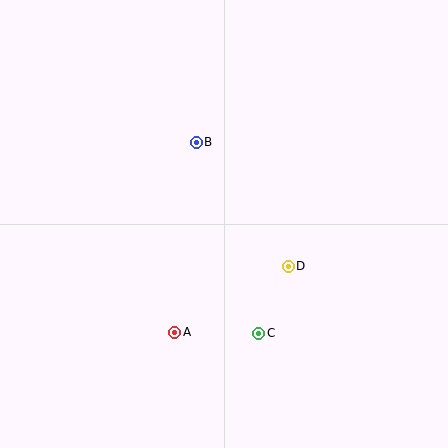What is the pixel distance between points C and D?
The distance between C and D is 73 pixels.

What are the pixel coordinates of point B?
Point B is at (196, 142).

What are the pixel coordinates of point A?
Point A is at (175, 332).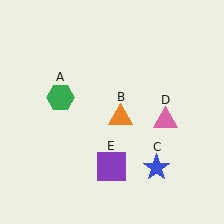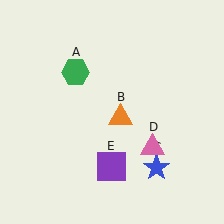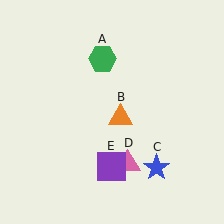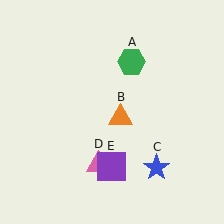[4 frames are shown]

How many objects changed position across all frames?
2 objects changed position: green hexagon (object A), pink triangle (object D).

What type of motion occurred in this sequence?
The green hexagon (object A), pink triangle (object D) rotated clockwise around the center of the scene.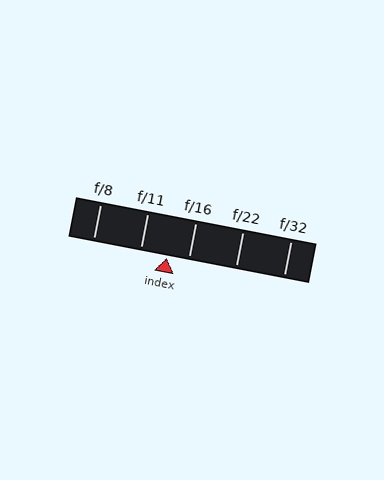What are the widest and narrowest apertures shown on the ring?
The widest aperture shown is f/8 and the narrowest is f/32.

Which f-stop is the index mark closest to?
The index mark is closest to f/16.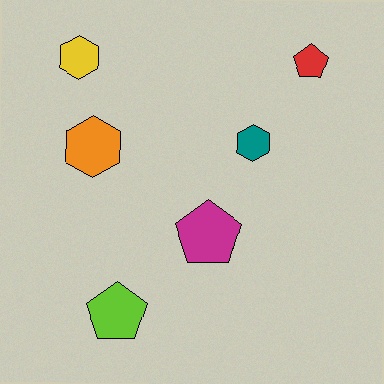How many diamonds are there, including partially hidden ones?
There are no diamonds.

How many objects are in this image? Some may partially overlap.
There are 6 objects.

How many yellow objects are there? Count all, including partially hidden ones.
There is 1 yellow object.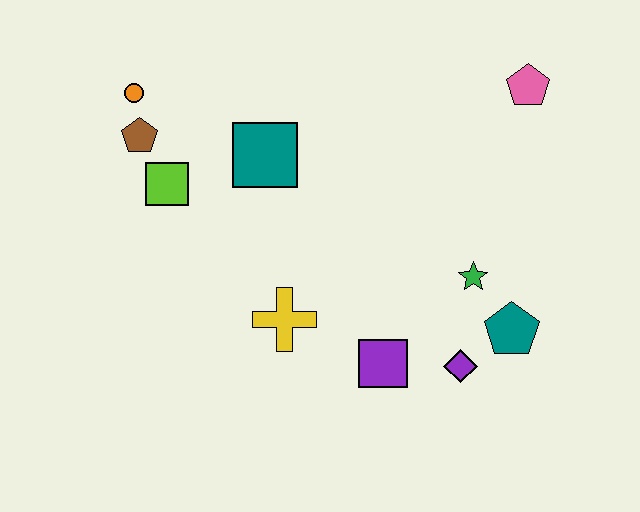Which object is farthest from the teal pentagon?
The orange circle is farthest from the teal pentagon.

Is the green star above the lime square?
No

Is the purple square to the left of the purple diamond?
Yes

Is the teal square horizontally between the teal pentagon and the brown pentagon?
Yes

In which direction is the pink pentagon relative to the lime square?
The pink pentagon is to the right of the lime square.